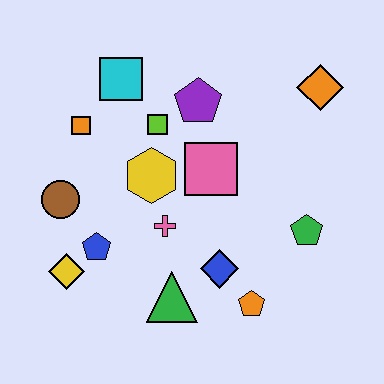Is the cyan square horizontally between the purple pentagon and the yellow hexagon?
No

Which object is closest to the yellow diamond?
The blue pentagon is closest to the yellow diamond.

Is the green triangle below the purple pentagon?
Yes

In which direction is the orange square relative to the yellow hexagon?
The orange square is to the left of the yellow hexagon.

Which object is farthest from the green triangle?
The orange diamond is farthest from the green triangle.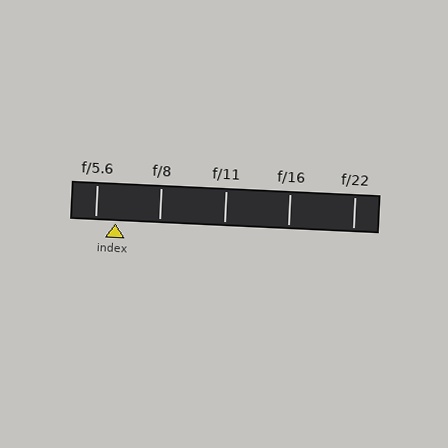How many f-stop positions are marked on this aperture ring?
There are 5 f-stop positions marked.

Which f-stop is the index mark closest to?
The index mark is closest to f/5.6.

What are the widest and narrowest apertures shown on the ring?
The widest aperture shown is f/5.6 and the narrowest is f/22.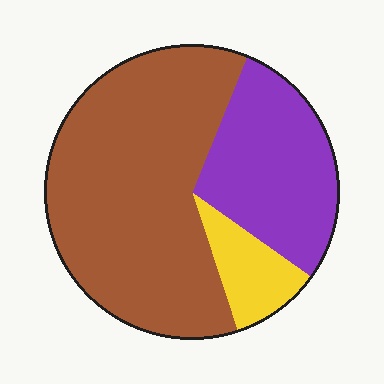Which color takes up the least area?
Yellow, at roughly 10%.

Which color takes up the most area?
Brown, at roughly 60%.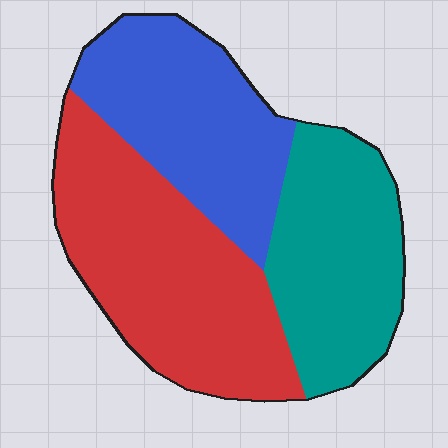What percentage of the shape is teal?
Teal covers about 30% of the shape.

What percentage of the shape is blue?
Blue covers roughly 30% of the shape.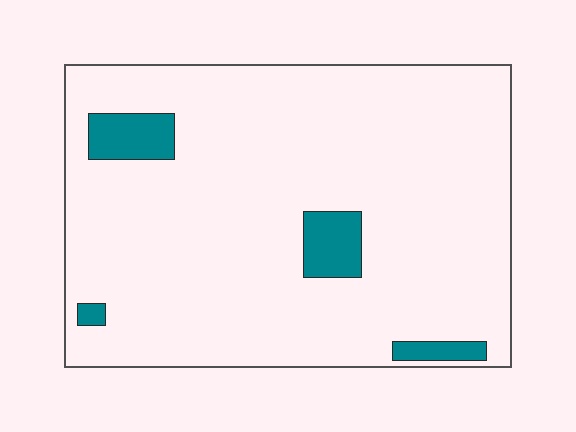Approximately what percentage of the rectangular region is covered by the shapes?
Approximately 10%.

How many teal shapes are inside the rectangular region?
4.